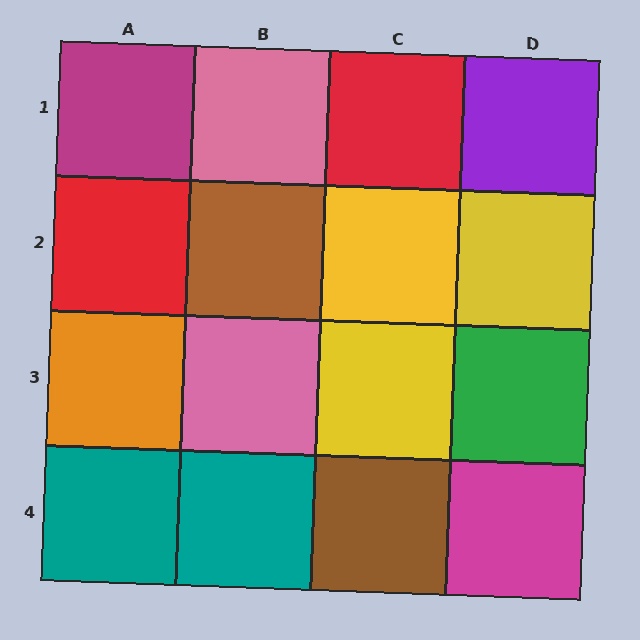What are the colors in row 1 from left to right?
Magenta, pink, red, purple.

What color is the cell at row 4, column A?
Teal.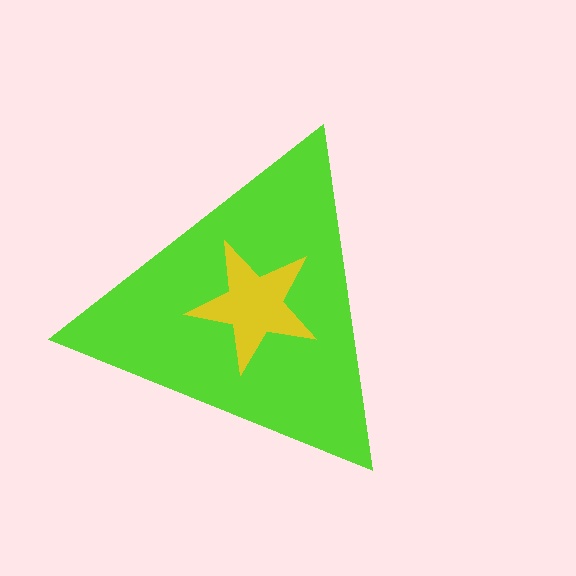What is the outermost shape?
The lime triangle.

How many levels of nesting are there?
2.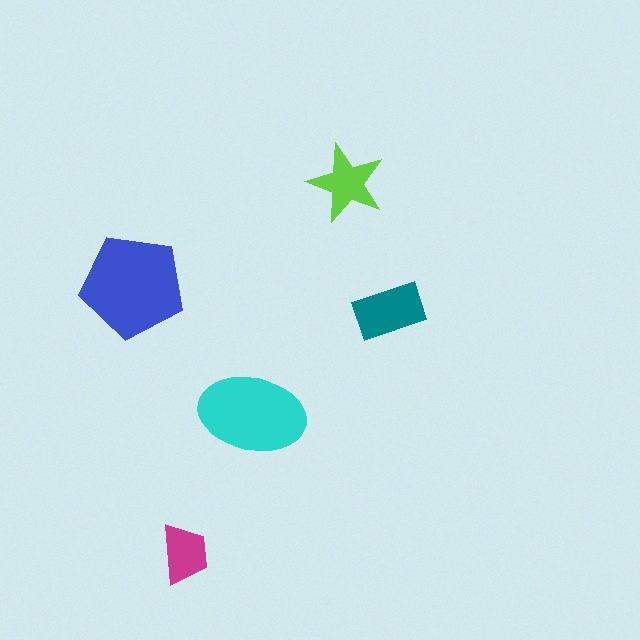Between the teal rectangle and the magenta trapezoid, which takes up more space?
The teal rectangle.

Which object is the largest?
The blue pentagon.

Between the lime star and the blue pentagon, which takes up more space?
The blue pentagon.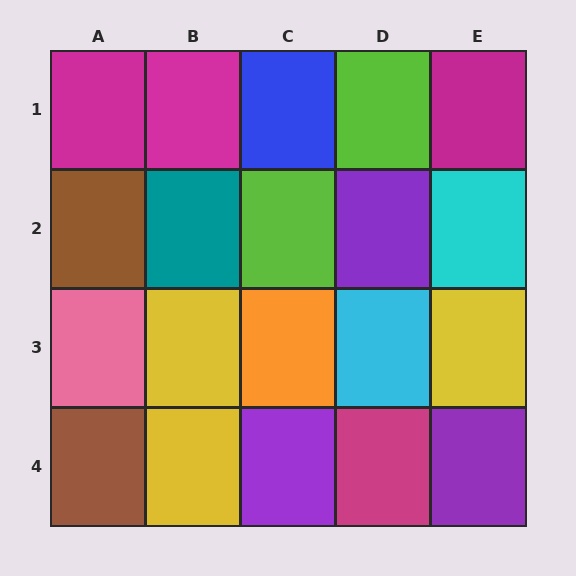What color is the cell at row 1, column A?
Magenta.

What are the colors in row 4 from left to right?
Brown, yellow, purple, magenta, purple.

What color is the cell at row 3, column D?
Cyan.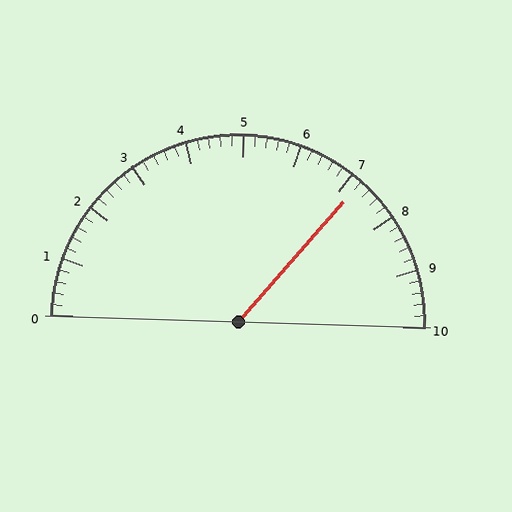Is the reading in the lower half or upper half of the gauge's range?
The reading is in the upper half of the range (0 to 10).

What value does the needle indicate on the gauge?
The needle indicates approximately 7.2.